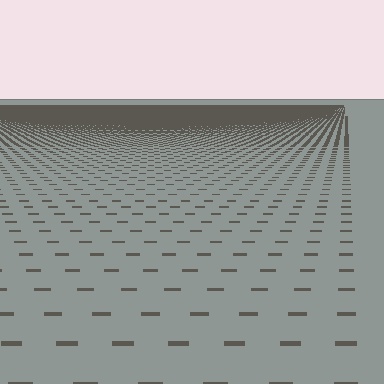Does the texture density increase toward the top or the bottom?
Density increases toward the top.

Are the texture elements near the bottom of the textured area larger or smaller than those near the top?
Larger. Near the bottom, elements are closer to the viewer and appear at a bigger on-screen size.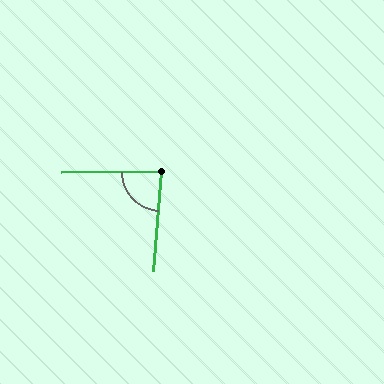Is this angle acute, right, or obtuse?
It is acute.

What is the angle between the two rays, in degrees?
Approximately 85 degrees.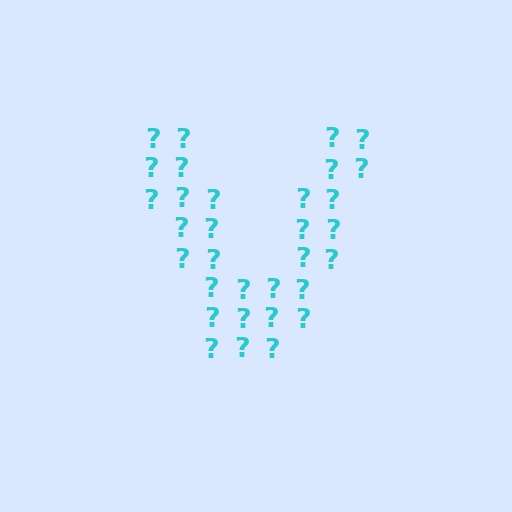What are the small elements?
The small elements are question marks.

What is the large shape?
The large shape is the letter V.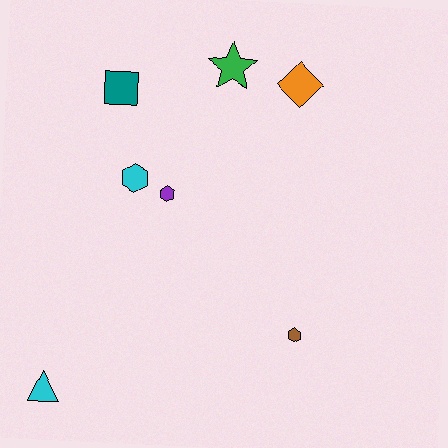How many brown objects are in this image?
There is 1 brown object.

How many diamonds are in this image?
There is 1 diamond.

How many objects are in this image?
There are 7 objects.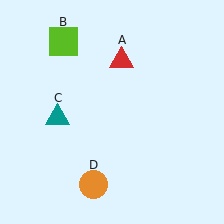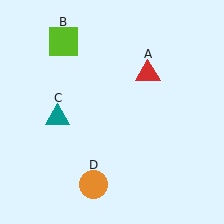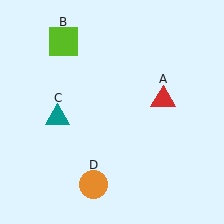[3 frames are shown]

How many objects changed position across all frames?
1 object changed position: red triangle (object A).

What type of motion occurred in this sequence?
The red triangle (object A) rotated clockwise around the center of the scene.